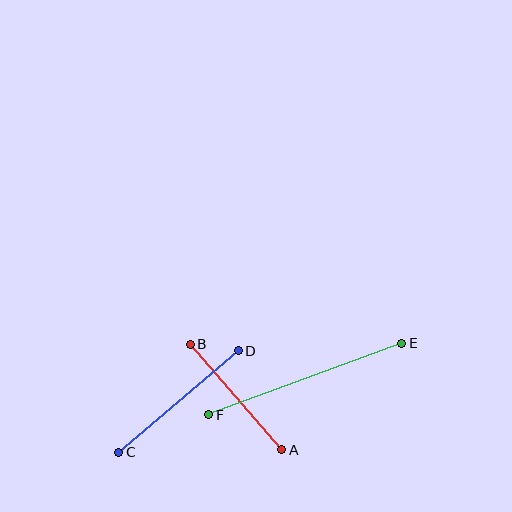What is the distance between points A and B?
The distance is approximately 140 pixels.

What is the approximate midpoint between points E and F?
The midpoint is at approximately (305, 379) pixels.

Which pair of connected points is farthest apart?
Points E and F are farthest apart.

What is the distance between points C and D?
The distance is approximately 157 pixels.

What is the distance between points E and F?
The distance is approximately 206 pixels.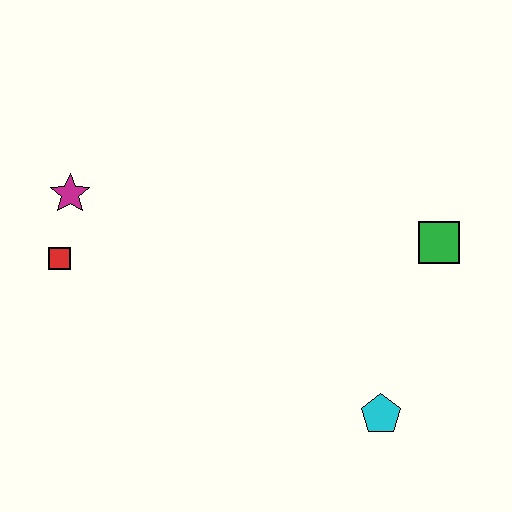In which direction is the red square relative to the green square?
The red square is to the left of the green square.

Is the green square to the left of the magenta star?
No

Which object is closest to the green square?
The cyan pentagon is closest to the green square.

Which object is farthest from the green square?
The red square is farthest from the green square.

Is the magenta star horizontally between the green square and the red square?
Yes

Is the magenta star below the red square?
No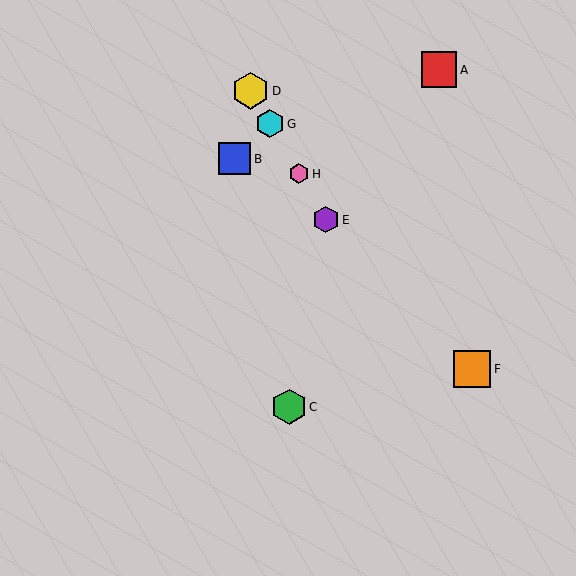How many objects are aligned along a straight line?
4 objects (D, E, G, H) are aligned along a straight line.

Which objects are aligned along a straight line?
Objects D, E, G, H are aligned along a straight line.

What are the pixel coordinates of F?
Object F is at (472, 369).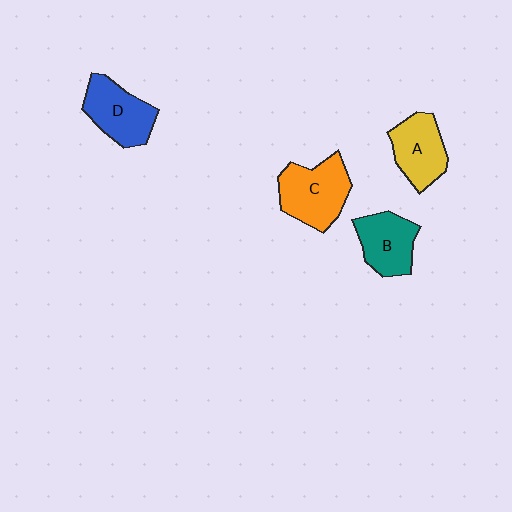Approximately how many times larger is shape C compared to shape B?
Approximately 1.3 times.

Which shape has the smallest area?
Shape B (teal).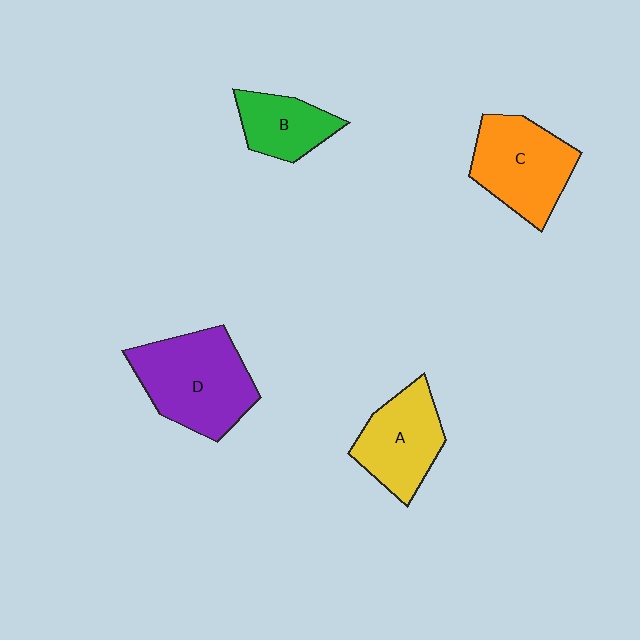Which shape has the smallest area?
Shape B (green).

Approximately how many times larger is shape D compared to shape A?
Approximately 1.4 times.